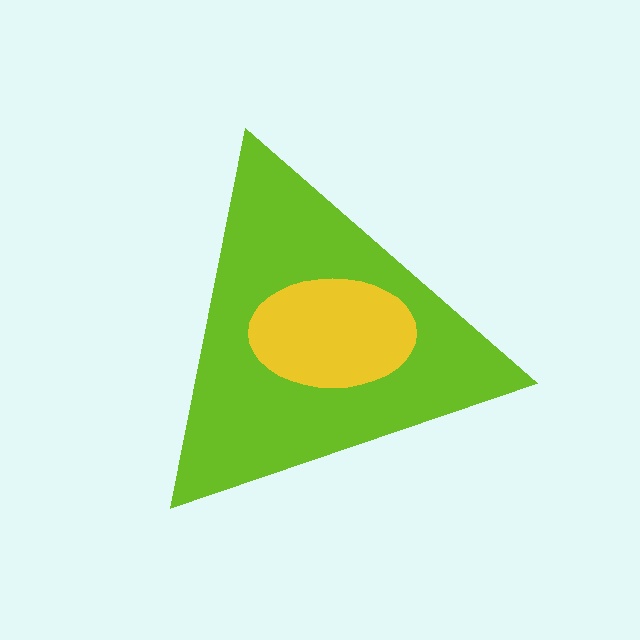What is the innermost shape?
The yellow ellipse.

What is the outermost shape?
The lime triangle.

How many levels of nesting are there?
2.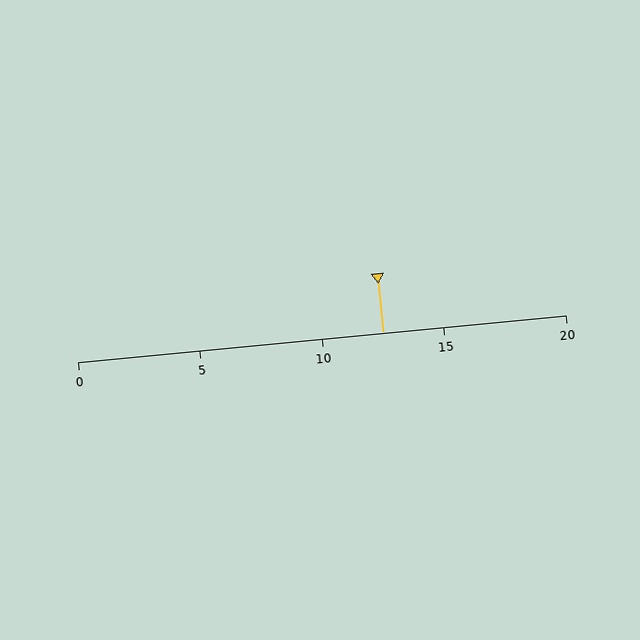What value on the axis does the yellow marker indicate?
The marker indicates approximately 12.5.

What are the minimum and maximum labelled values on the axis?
The axis runs from 0 to 20.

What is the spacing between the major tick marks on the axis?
The major ticks are spaced 5 apart.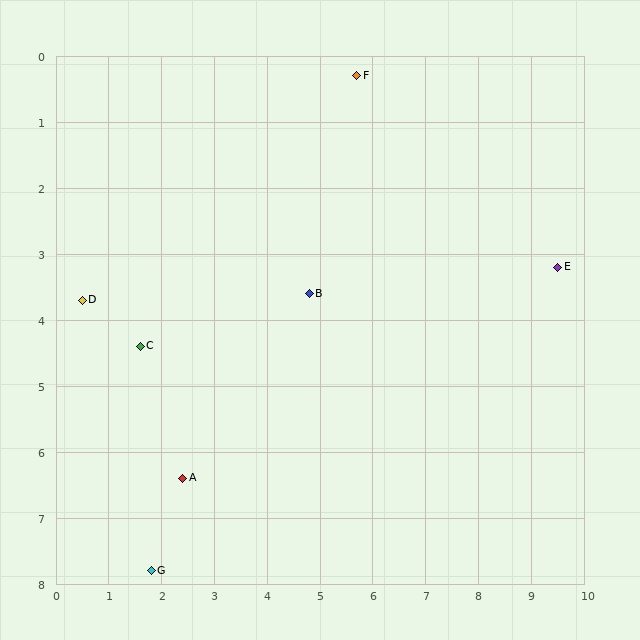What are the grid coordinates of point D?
Point D is at approximately (0.5, 3.7).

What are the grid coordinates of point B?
Point B is at approximately (4.8, 3.6).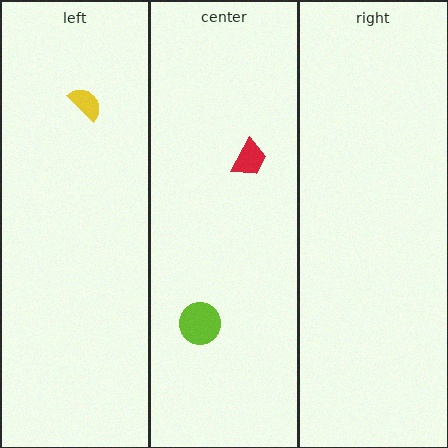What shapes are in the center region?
The lime circle, the red trapezoid.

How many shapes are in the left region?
1.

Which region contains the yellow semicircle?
The left region.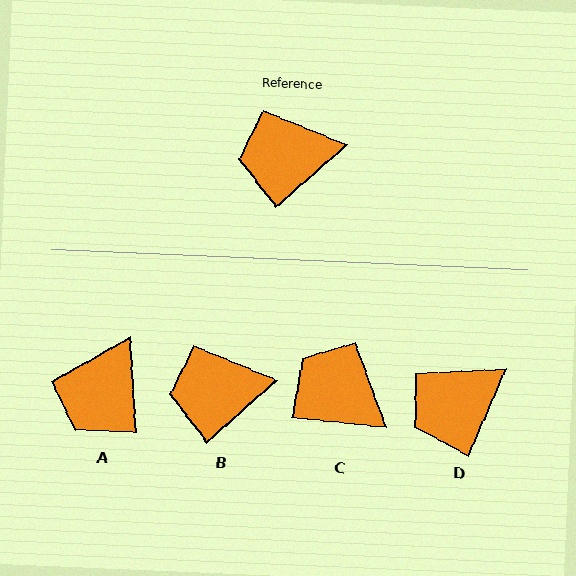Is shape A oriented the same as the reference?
No, it is off by about 51 degrees.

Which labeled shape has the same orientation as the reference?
B.